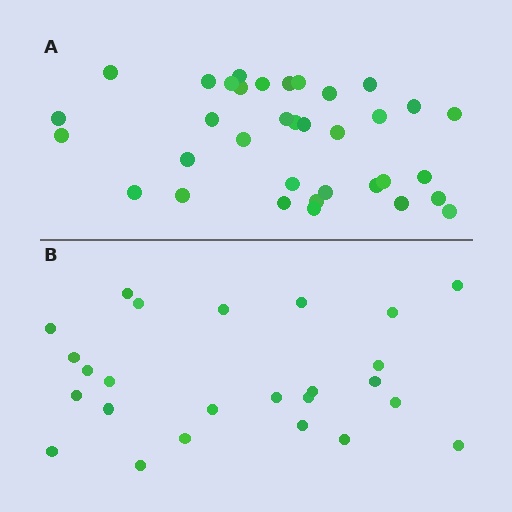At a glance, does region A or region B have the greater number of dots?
Region A (the top region) has more dots.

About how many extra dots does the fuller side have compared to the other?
Region A has roughly 10 or so more dots than region B.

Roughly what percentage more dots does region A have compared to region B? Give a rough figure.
About 40% more.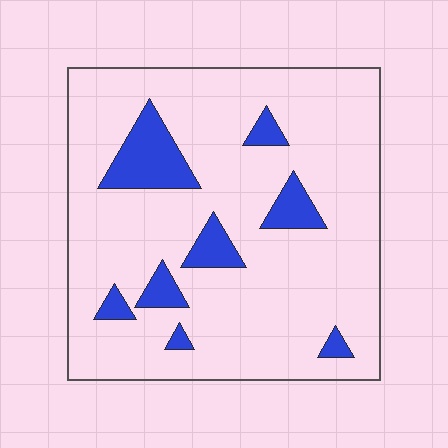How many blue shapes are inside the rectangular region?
8.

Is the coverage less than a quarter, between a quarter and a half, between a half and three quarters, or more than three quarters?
Less than a quarter.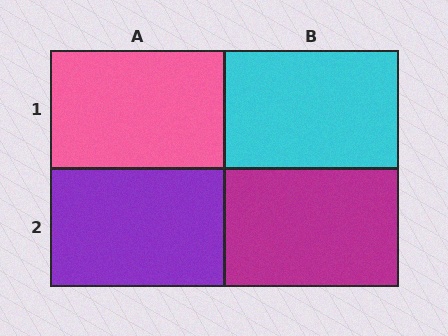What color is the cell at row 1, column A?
Pink.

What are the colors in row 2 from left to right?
Purple, magenta.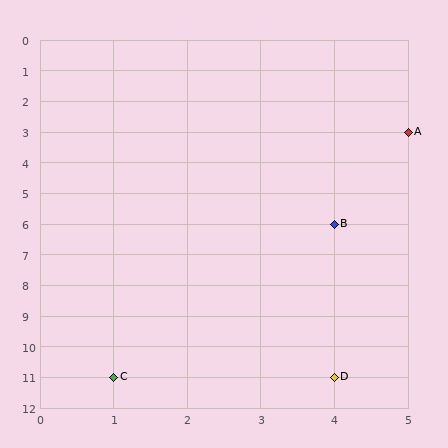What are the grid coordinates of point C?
Point C is at grid coordinates (1, 11).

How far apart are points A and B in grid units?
Points A and B are 1 column and 3 rows apart (about 3.2 grid units diagonally).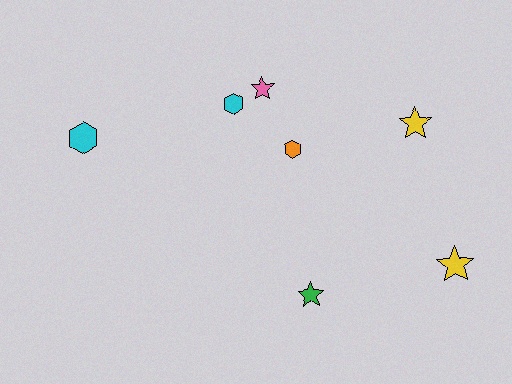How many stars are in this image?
There are 4 stars.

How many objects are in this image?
There are 7 objects.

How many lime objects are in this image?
There are no lime objects.